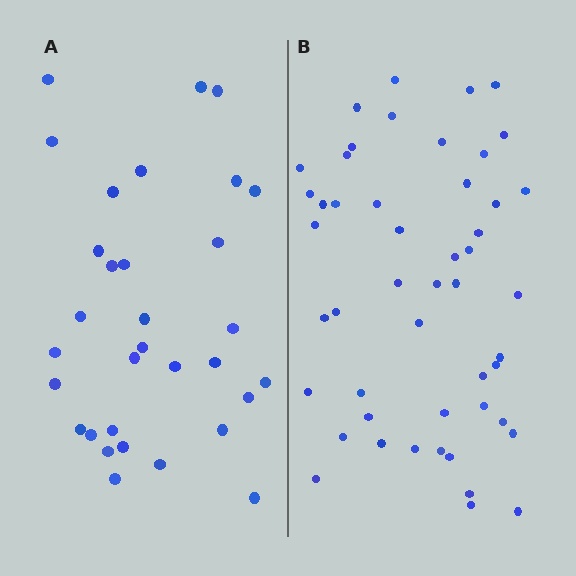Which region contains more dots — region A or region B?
Region B (the right region) has more dots.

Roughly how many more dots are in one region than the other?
Region B has approximately 15 more dots than region A.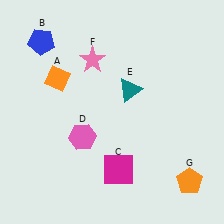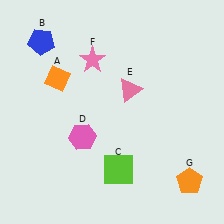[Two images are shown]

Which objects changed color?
C changed from magenta to lime. E changed from teal to pink.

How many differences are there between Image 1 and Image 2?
There are 2 differences between the two images.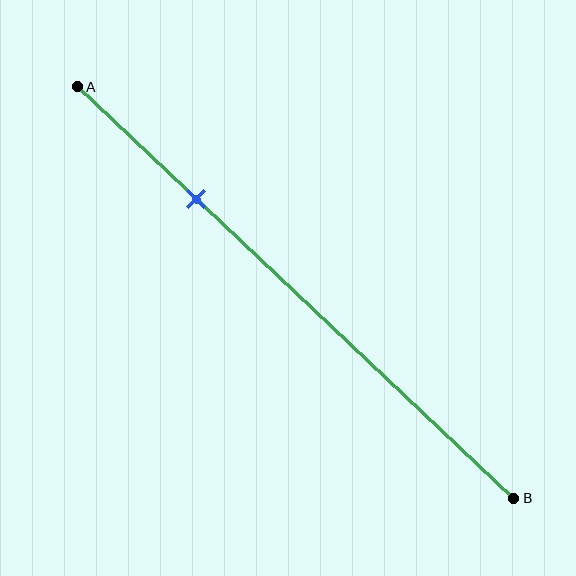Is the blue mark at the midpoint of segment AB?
No, the mark is at about 25% from A, not at the 50% midpoint.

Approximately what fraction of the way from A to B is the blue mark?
The blue mark is approximately 25% of the way from A to B.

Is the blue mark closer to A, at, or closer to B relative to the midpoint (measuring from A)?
The blue mark is closer to point A than the midpoint of segment AB.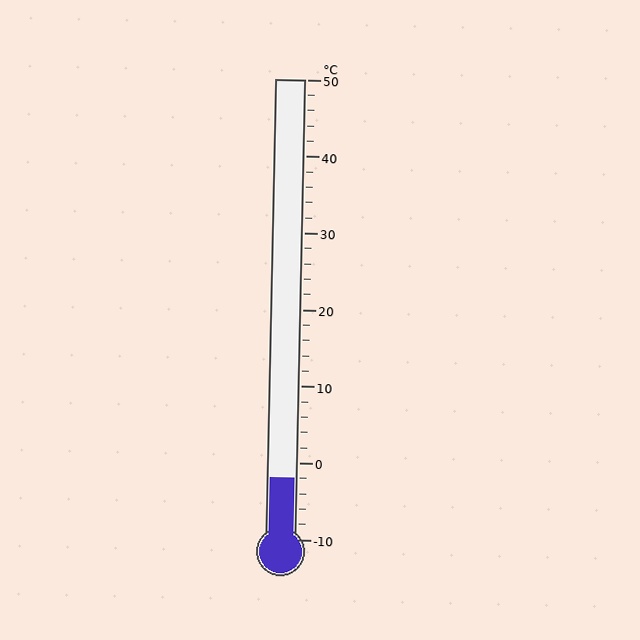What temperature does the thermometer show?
The thermometer shows approximately -2°C.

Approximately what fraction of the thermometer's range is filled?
The thermometer is filled to approximately 15% of its range.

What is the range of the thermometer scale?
The thermometer scale ranges from -10°C to 50°C.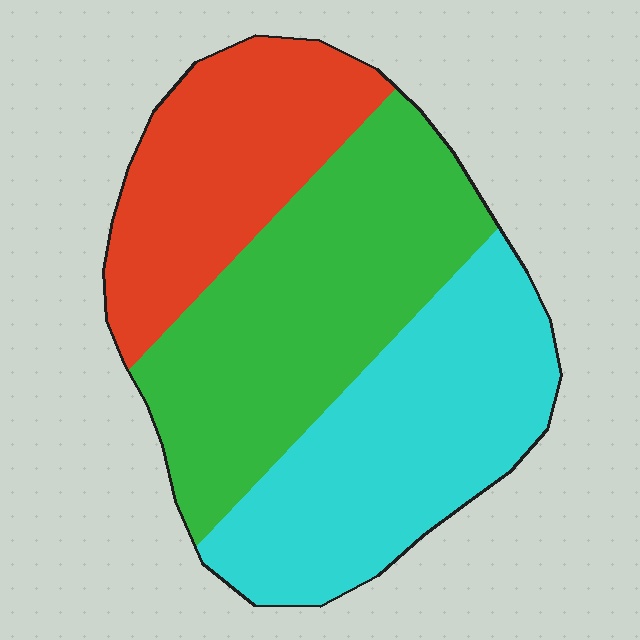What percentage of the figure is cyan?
Cyan covers roughly 35% of the figure.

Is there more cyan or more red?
Cyan.